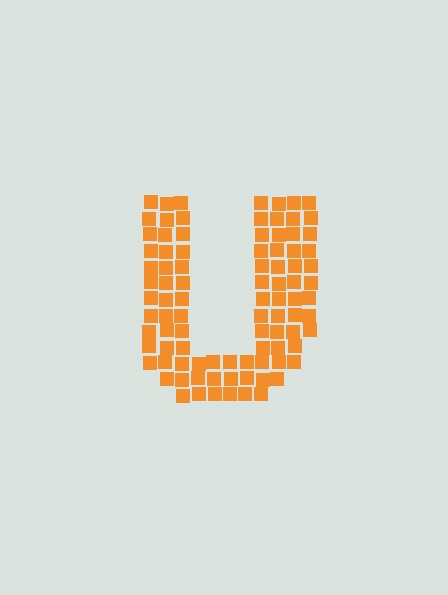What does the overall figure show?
The overall figure shows the letter U.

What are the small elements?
The small elements are squares.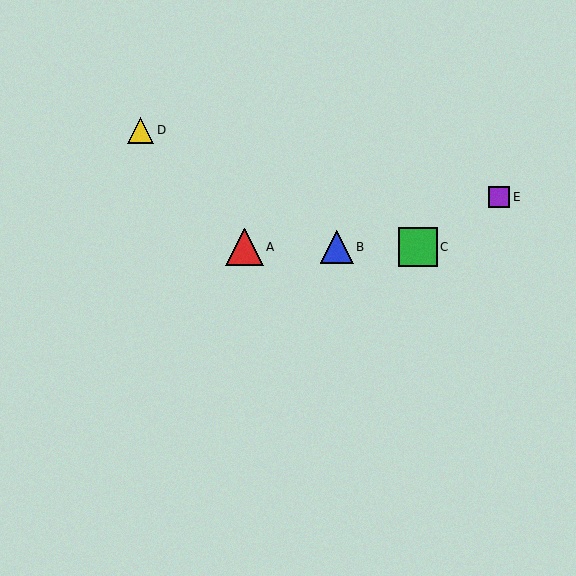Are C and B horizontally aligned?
Yes, both are at y≈247.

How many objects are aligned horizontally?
3 objects (A, B, C) are aligned horizontally.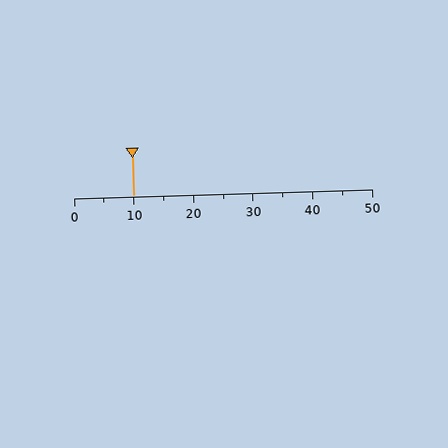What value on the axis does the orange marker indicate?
The marker indicates approximately 10.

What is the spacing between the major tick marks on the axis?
The major ticks are spaced 10 apart.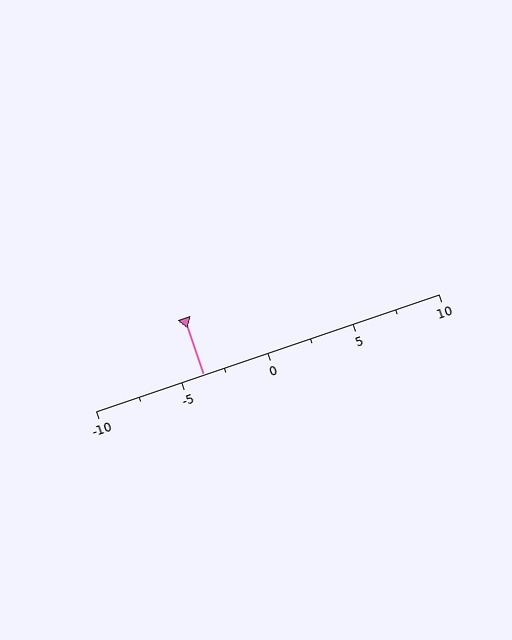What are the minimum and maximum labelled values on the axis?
The axis runs from -10 to 10.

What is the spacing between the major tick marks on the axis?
The major ticks are spaced 5 apart.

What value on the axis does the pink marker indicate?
The marker indicates approximately -3.8.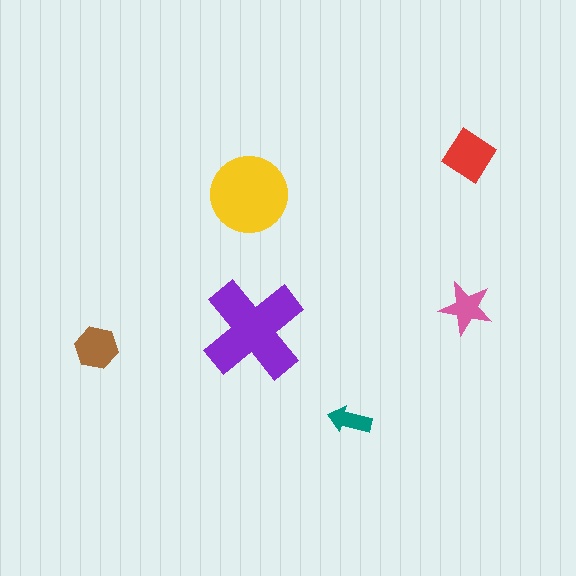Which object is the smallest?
The teal arrow.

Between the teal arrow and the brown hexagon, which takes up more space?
The brown hexagon.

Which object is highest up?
The red diamond is topmost.